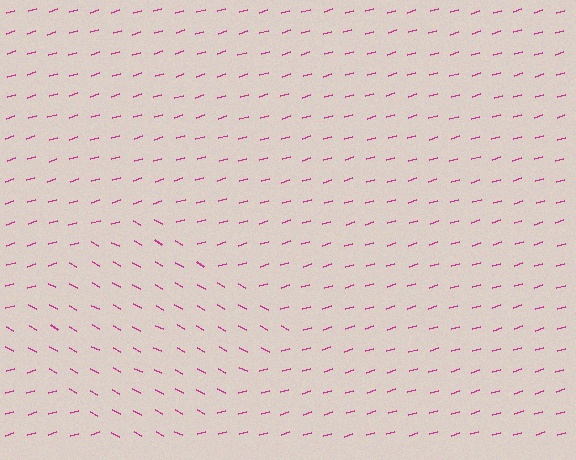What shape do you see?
I see a diamond.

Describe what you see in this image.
The image is filled with small magenta line segments. A diamond region in the image has lines oriented differently from the surrounding lines, creating a visible texture boundary.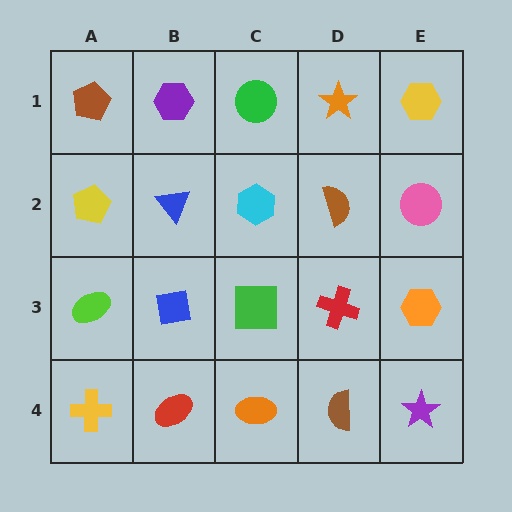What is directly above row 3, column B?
A blue triangle.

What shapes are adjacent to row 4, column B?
A blue square (row 3, column B), a yellow cross (row 4, column A), an orange ellipse (row 4, column C).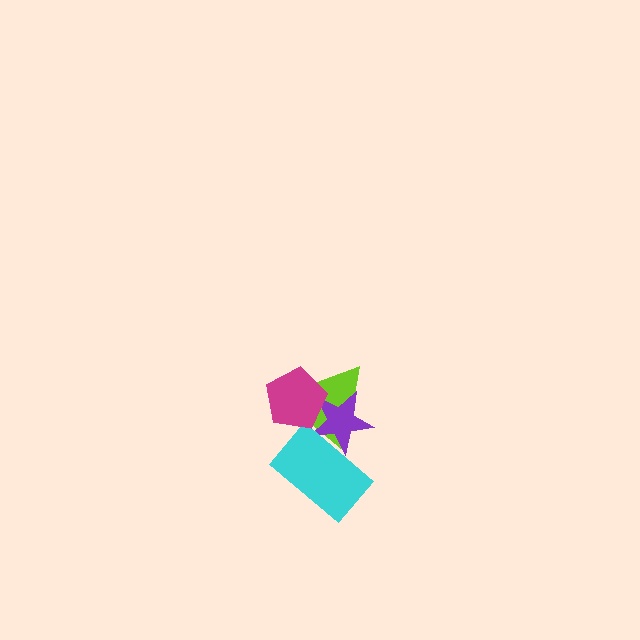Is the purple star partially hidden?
Yes, it is partially covered by another shape.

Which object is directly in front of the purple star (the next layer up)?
The cyan rectangle is directly in front of the purple star.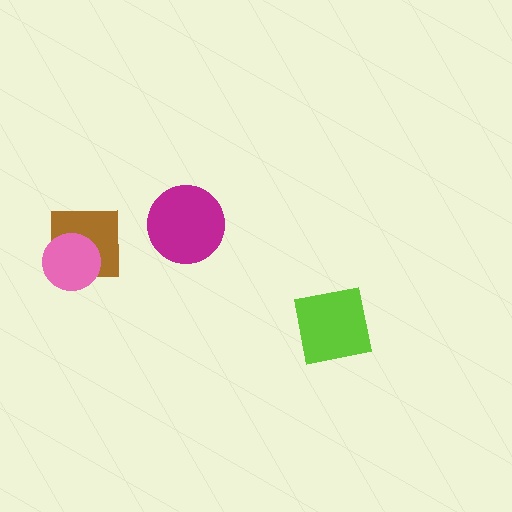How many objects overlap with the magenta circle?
0 objects overlap with the magenta circle.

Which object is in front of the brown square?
The pink circle is in front of the brown square.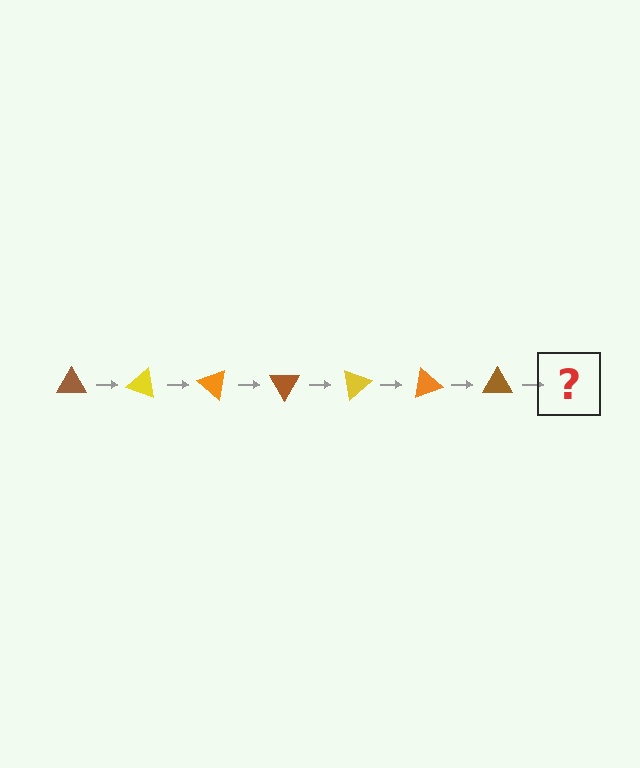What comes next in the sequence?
The next element should be a yellow triangle, rotated 140 degrees from the start.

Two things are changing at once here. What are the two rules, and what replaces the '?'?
The two rules are that it rotates 20 degrees each step and the color cycles through brown, yellow, and orange. The '?' should be a yellow triangle, rotated 140 degrees from the start.